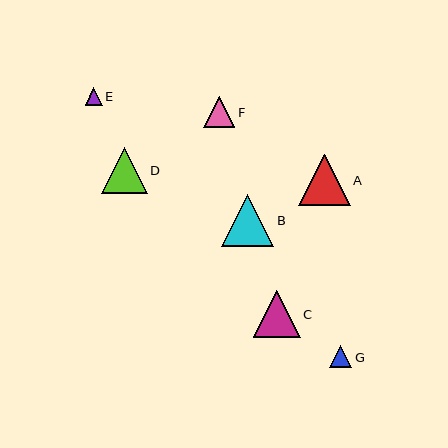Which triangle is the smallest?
Triangle E is the smallest with a size of approximately 17 pixels.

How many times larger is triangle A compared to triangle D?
Triangle A is approximately 1.1 times the size of triangle D.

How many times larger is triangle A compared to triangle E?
Triangle A is approximately 3.0 times the size of triangle E.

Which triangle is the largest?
Triangle B is the largest with a size of approximately 52 pixels.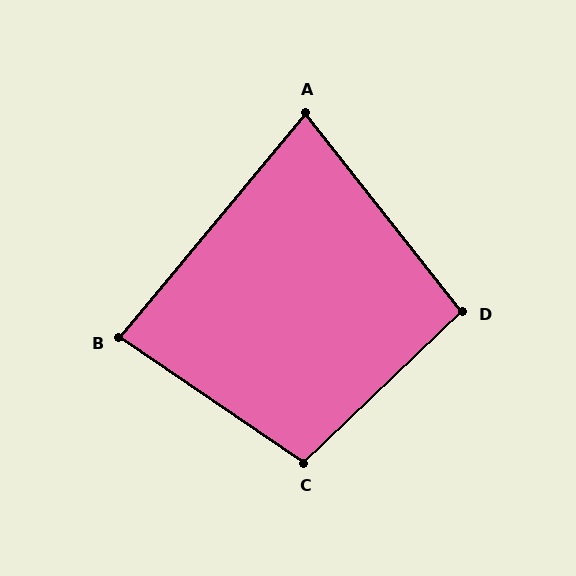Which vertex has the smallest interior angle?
A, at approximately 78 degrees.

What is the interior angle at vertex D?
Approximately 95 degrees (obtuse).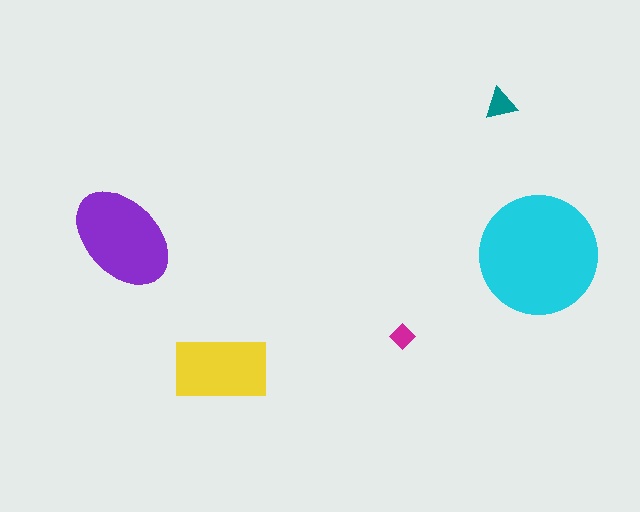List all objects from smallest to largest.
The magenta diamond, the teal triangle, the yellow rectangle, the purple ellipse, the cyan circle.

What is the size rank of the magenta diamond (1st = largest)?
5th.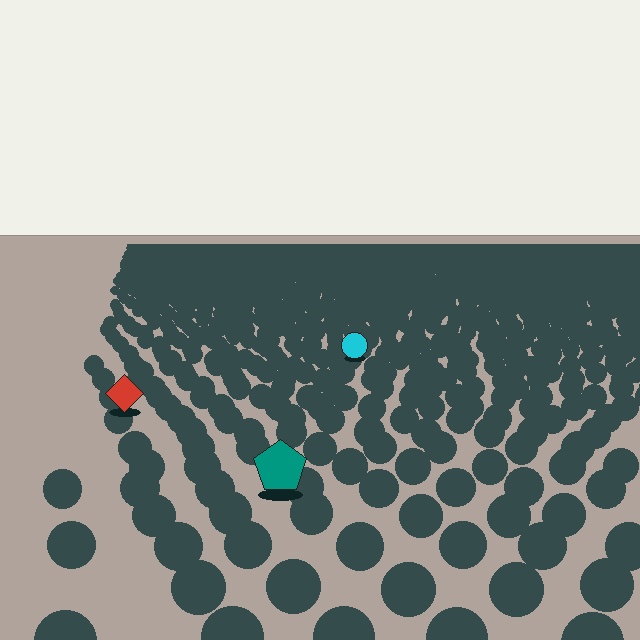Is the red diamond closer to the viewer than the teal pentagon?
No. The teal pentagon is closer — you can tell from the texture gradient: the ground texture is coarser near it.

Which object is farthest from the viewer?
The cyan circle is farthest from the viewer. It appears smaller and the ground texture around it is denser.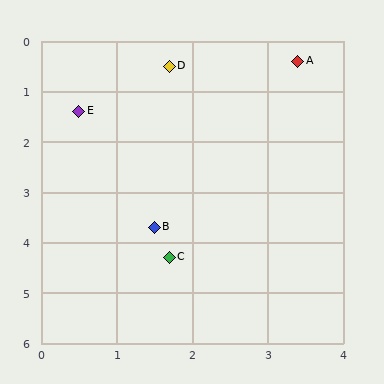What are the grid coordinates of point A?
Point A is at approximately (3.4, 0.4).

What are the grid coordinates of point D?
Point D is at approximately (1.7, 0.5).